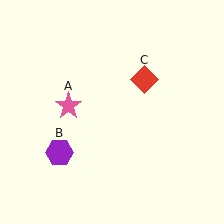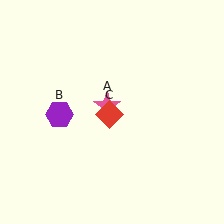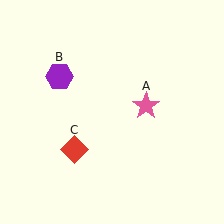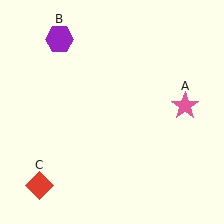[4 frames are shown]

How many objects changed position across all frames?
3 objects changed position: pink star (object A), purple hexagon (object B), red diamond (object C).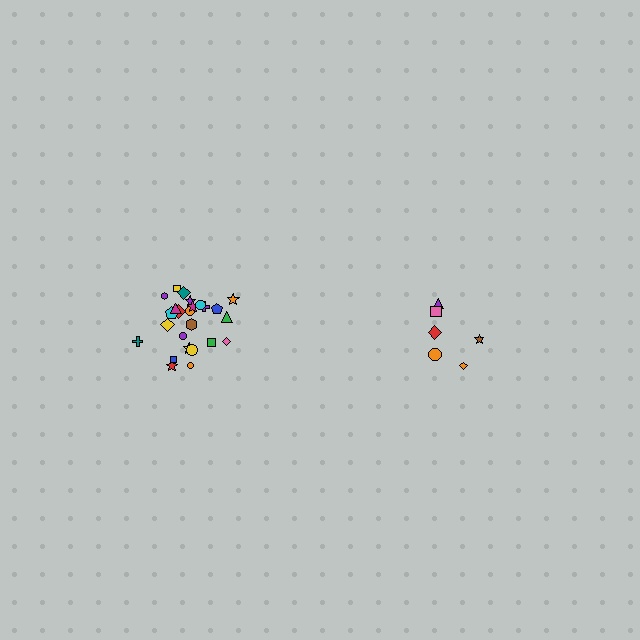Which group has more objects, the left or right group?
The left group.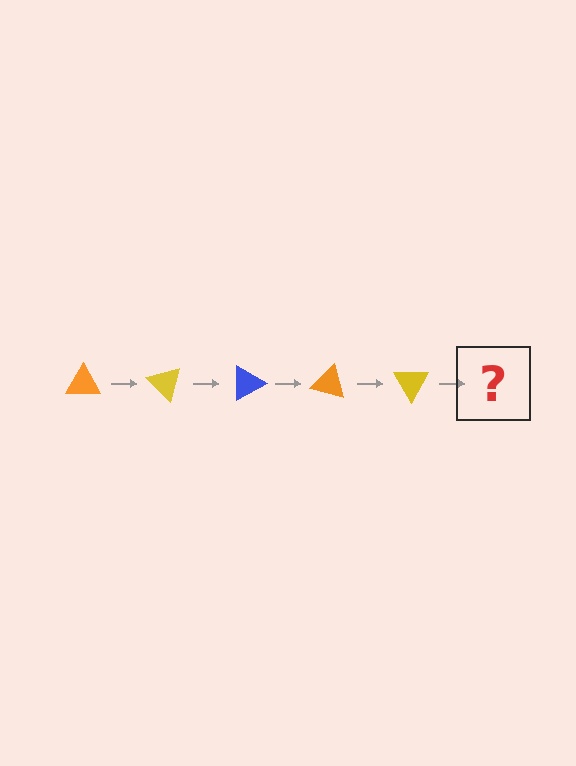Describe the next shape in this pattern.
It should be a blue triangle, rotated 225 degrees from the start.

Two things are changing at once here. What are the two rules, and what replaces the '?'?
The two rules are that it rotates 45 degrees each step and the color cycles through orange, yellow, and blue. The '?' should be a blue triangle, rotated 225 degrees from the start.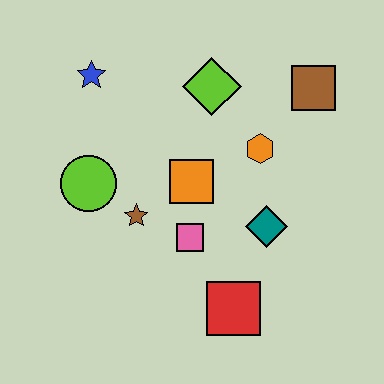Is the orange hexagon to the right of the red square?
Yes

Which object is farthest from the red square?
The blue star is farthest from the red square.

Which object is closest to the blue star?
The lime circle is closest to the blue star.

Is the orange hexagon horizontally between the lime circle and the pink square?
No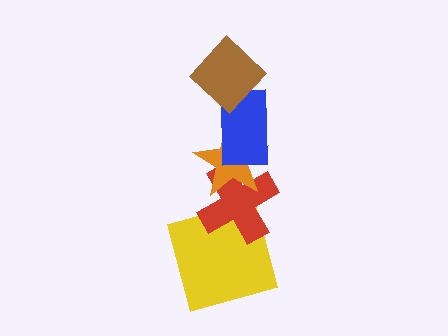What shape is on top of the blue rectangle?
The brown diamond is on top of the blue rectangle.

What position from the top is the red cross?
The red cross is 4th from the top.